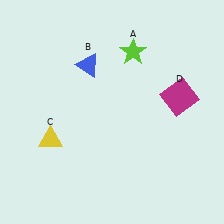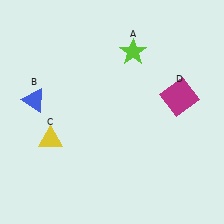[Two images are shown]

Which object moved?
The blue triangle (B) moved left.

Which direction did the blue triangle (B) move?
The blue triangle (B) moved left.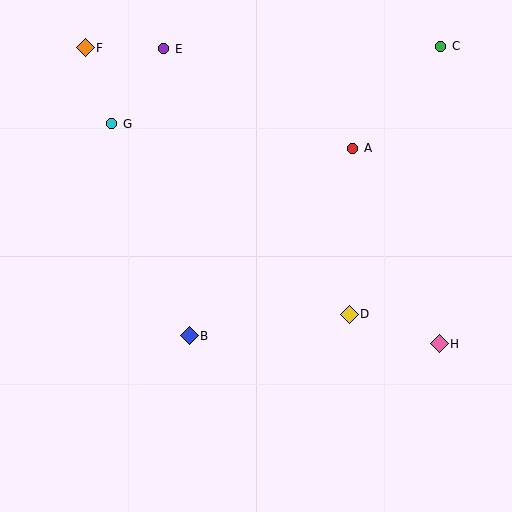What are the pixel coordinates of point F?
Point F is at (85, 48).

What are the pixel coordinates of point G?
Point G is at (112, 124).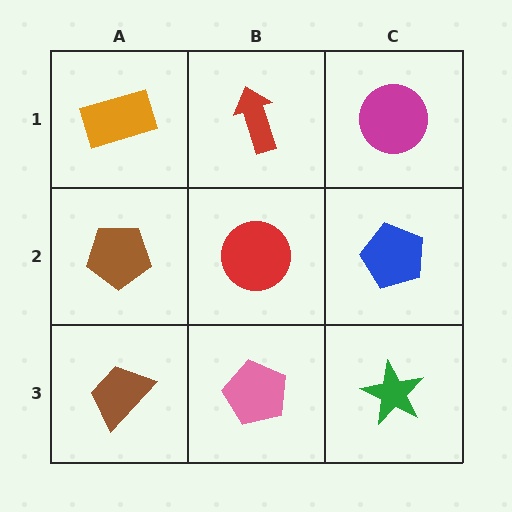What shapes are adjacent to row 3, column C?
A blue pentagon (row 2, column C), a pink pentagon (row 3, column B).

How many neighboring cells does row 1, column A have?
2.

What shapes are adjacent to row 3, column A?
A brown pentagon (row 2, column A), a pink pentagon (row 3, column B).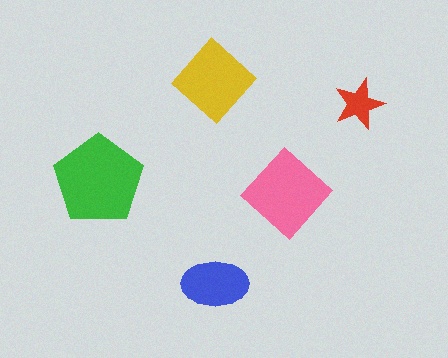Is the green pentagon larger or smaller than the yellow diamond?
Larger.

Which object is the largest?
The green pentagon.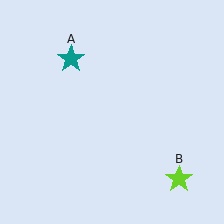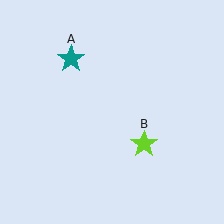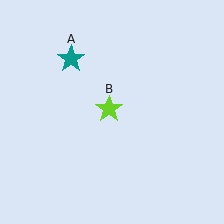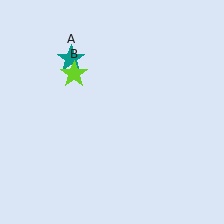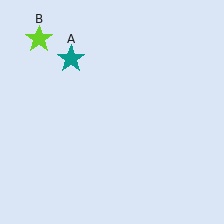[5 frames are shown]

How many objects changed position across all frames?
1 object changed position: lime star (object B).